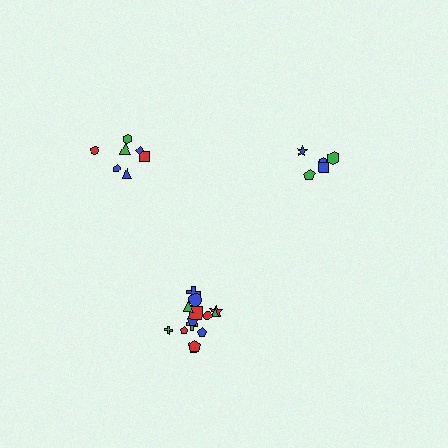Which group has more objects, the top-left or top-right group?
The top-left group.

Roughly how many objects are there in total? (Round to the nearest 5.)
Roughly 25 objects in total.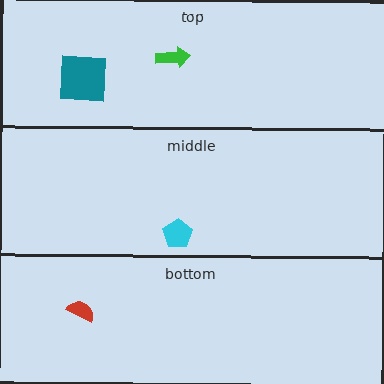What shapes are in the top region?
The green arrow, the teal square.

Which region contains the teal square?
The top region.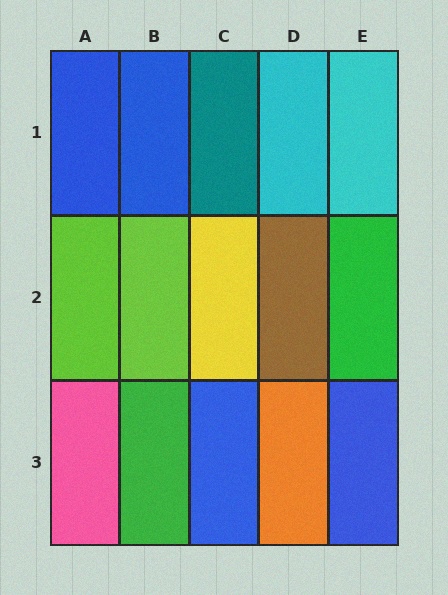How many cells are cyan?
2 cells are cyan.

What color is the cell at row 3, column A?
Pink.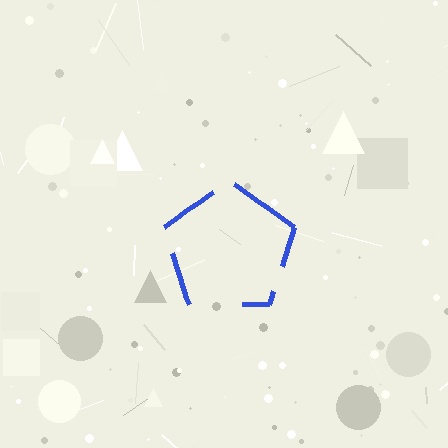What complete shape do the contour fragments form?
The contour fragments form a pentagon.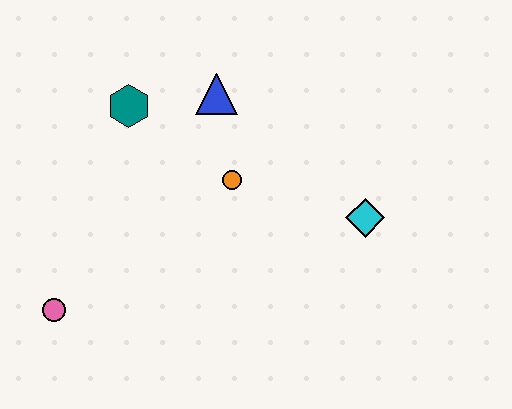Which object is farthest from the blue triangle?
The pink circle is farthest from the blue triangle.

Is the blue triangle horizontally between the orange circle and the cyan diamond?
No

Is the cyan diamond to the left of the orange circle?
No